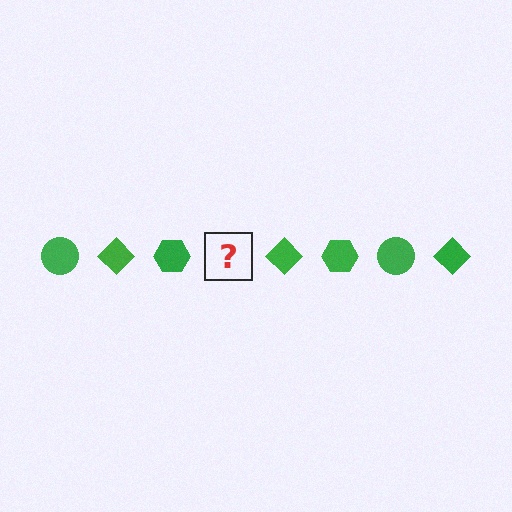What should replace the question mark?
The question mark should be replaced with a green circle.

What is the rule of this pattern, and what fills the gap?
The rule is that the pattern cycles through circle, diamond, hexagon shapes in green. The gap should be filled with a green circle.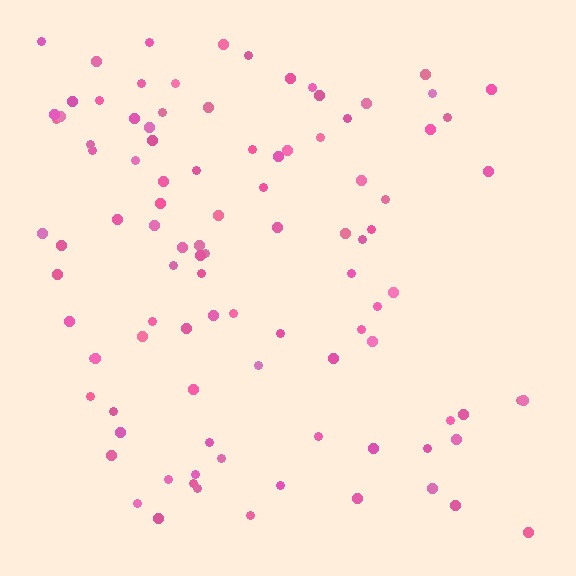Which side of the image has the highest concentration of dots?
The left.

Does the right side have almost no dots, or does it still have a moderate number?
Still a moderate number, just noticeably fewer than the left.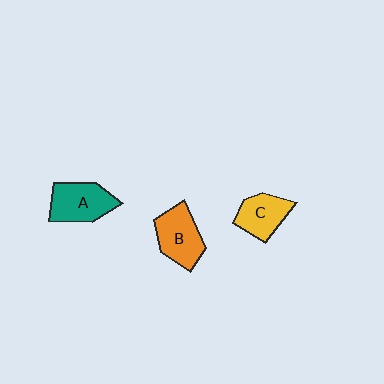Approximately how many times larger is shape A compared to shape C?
Approximately 1.2 times.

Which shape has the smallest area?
Shape C (yellow).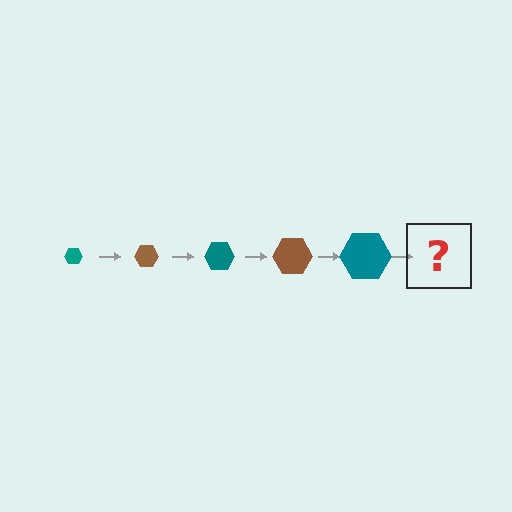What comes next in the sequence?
The next element should be a brown hexagon, larger than the previous one.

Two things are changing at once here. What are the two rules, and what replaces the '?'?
The two rules are that the hexagon grows larger each step and the color cycles through teal and brown. The '?' should be a brown hexagon, larger than the previous one.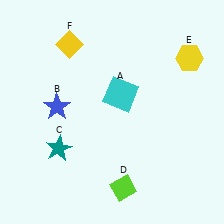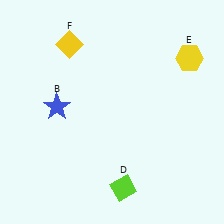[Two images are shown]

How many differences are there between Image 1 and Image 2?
There are 2 differences between the two images.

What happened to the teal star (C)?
The teal star (C) was removed in Image 2. It was in the bottom-left area of Image 1.